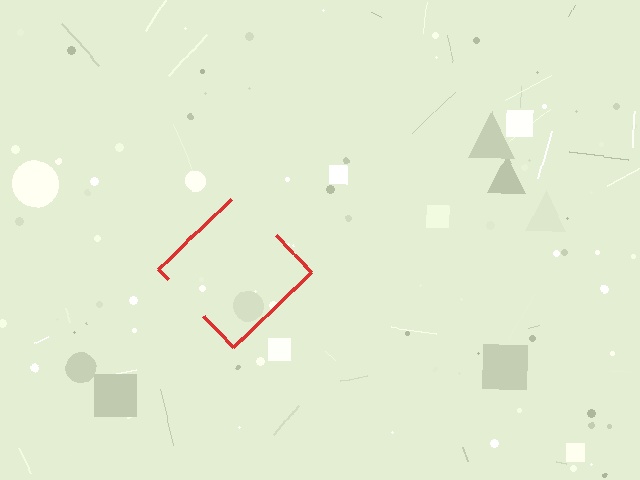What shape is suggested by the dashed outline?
The dashed outline suggests a diamond.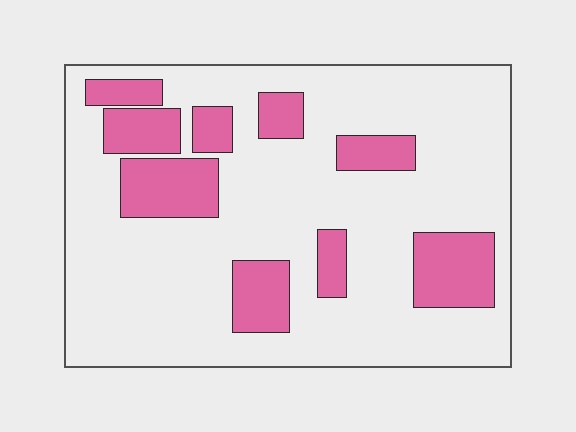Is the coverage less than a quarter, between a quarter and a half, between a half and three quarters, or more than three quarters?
Less than a quarter.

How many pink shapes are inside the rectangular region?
9.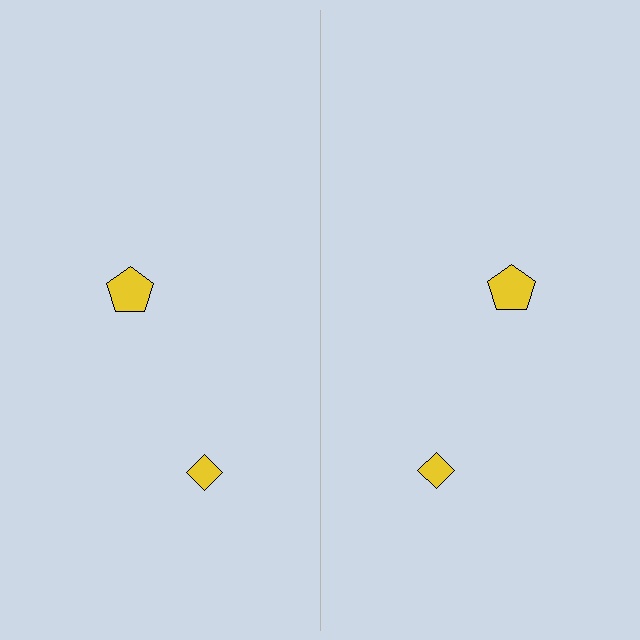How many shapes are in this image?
There are 4 shapes in this image.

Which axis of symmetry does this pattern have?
The pattern has a vertical axis of symmetry running through the center of the image.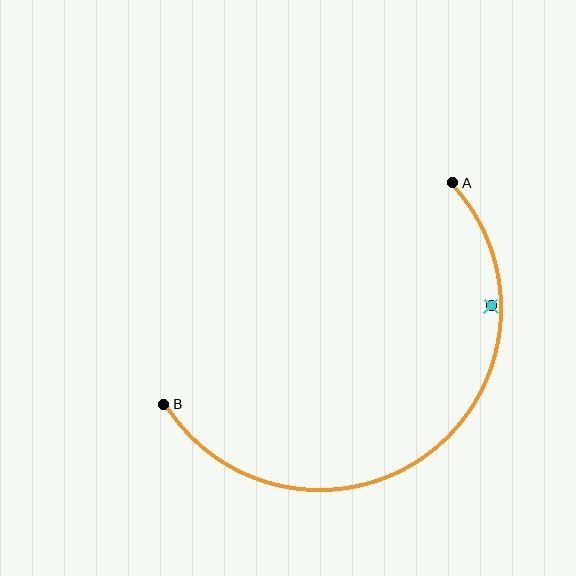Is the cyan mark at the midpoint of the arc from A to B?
No — the cyan mark does not lie on the arc at all. It sits slightly inside the curve.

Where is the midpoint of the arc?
The arc midpoint is the point on the curve farthest from the straight line joining A and B. It sits below and to the right of that line.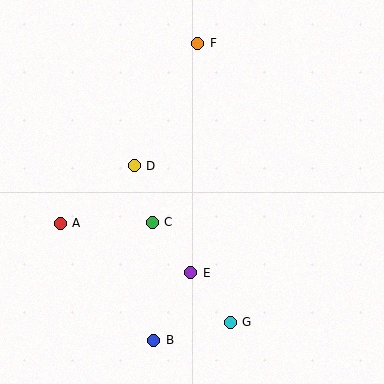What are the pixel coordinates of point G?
Point G is at (230, 322).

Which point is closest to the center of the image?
Point C at (152, 222) is closest to the center.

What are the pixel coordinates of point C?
Point C is at (152, 222).